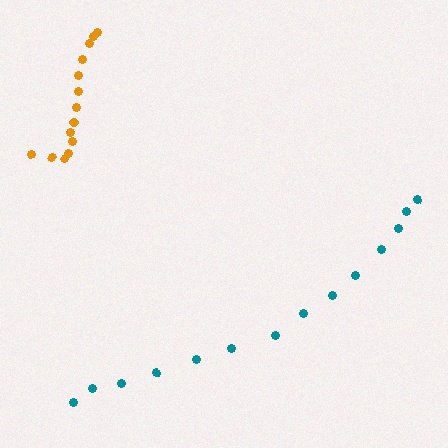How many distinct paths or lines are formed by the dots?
There are 2 distinct paths.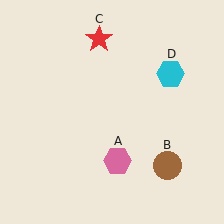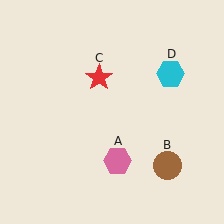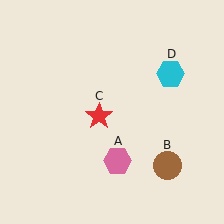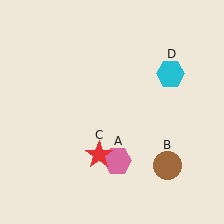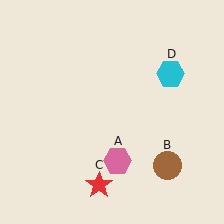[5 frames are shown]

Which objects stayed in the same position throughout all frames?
Pink hexagon (object A) and brown circle (object B) and cyan hexagon (object D) remained stationary.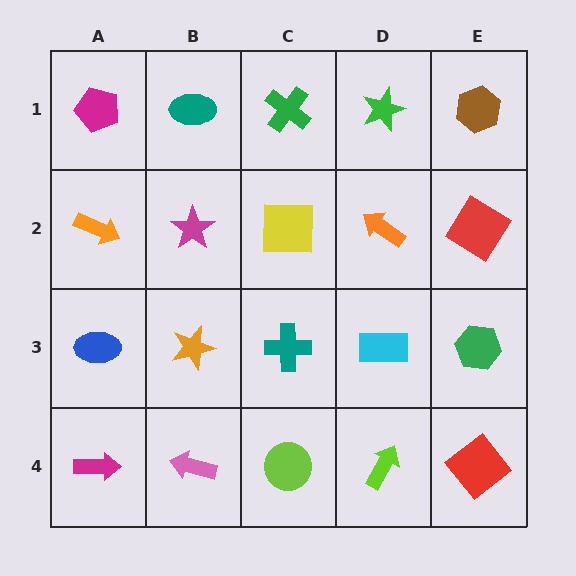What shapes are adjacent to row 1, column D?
An orange arrow (row 2, column D), a green cross (row 1, column C), a brown hexagon (row 1, column E).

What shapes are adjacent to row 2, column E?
A brown hexagon (row 1, column E), a green hexagon (row 3, column E), an orange arrow (row 2, column D).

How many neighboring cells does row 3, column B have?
4.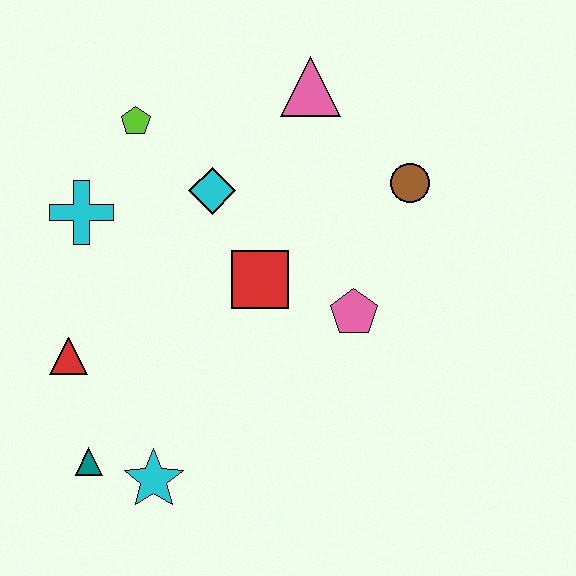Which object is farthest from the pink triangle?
The teal triangle is farthest from the pink triangle.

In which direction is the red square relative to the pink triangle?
The red square is below the pink triangle.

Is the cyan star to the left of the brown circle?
Yes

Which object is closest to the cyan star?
The teal triangle is closest to the cyan star.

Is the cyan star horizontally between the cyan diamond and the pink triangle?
No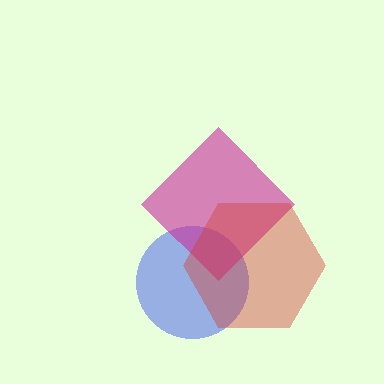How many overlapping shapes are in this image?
There are 3 overlapping shapes in the image.